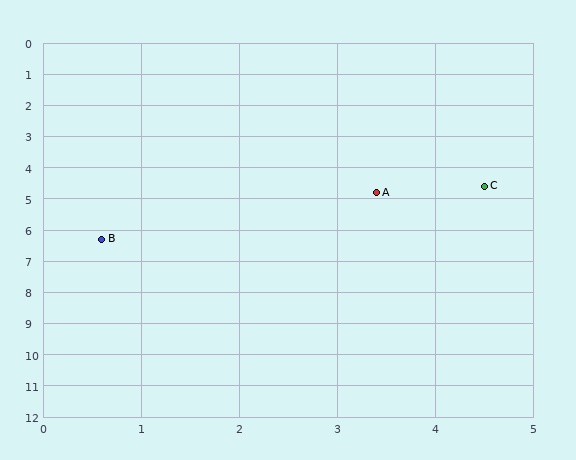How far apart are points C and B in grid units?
Points C and B are about 4.3 grid units apart.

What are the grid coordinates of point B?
Point B is at approximately (0.6, 6.3).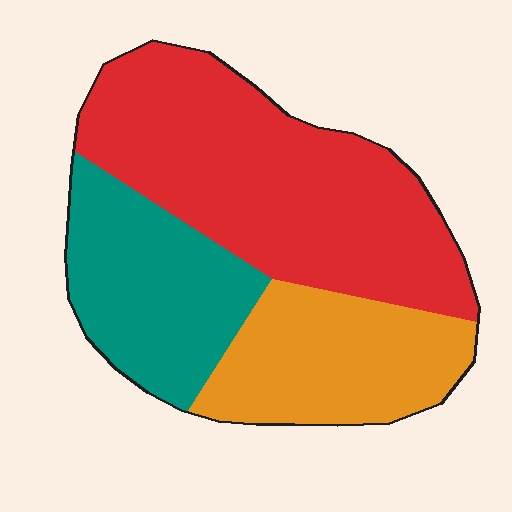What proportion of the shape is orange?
Orange takes up about one quarter (1/4) of the shape.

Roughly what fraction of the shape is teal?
Teal takes up about one quarter (1/4) of the shape.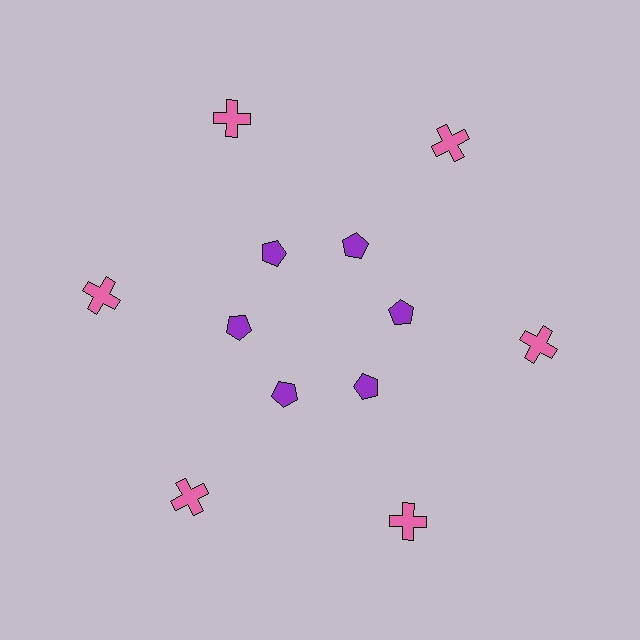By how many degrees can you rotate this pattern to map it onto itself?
The pattern maps onto itself every 60 degrees of rotation.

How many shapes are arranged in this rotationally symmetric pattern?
There are 12 shapes, arranged in 6 groups of 2.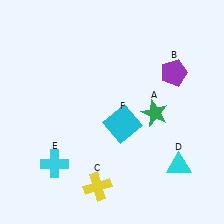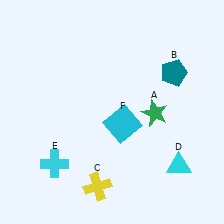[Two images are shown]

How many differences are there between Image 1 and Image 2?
There is 1 difference between the two images.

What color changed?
The pentagon (B) changed from purple in Image 1 to teal in Image 2.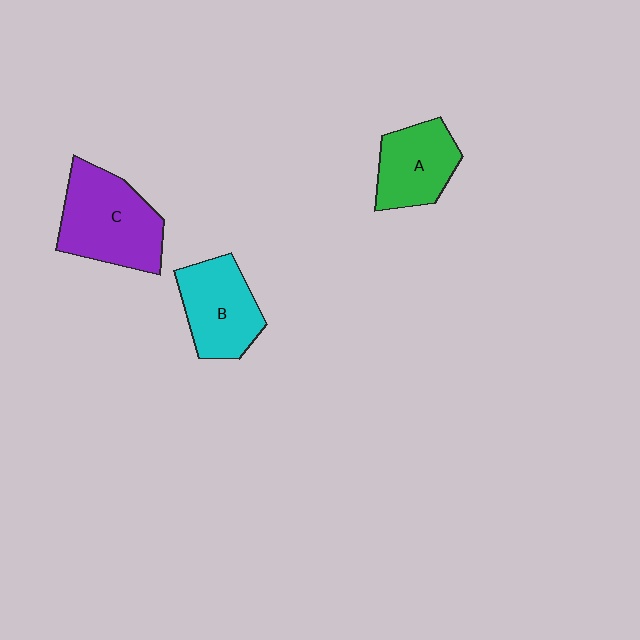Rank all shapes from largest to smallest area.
From largest to smallest: C (purple), B (cyan), A (green).